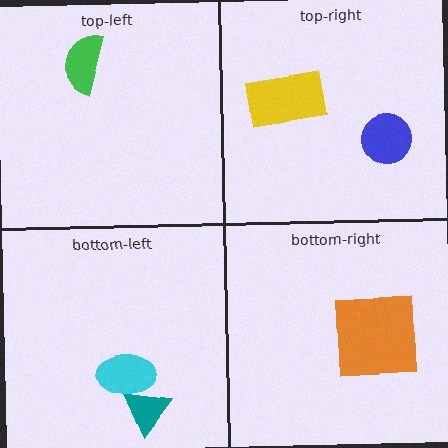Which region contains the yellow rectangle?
The top-right region.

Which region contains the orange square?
The bottom-right region.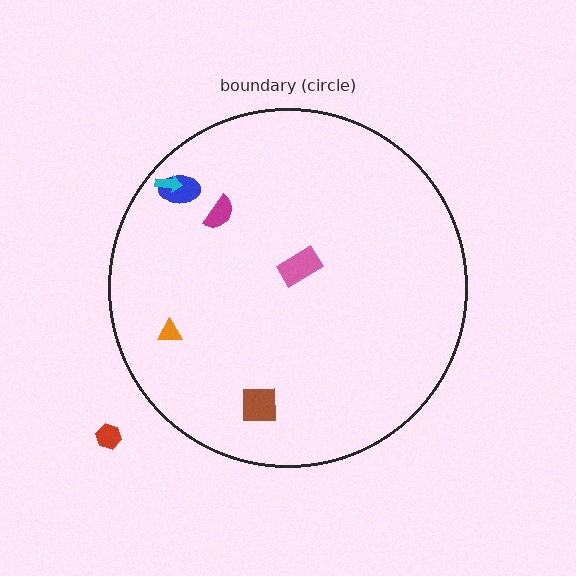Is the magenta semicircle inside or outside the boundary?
Inside.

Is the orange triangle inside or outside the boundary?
Inside.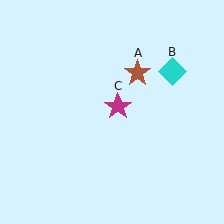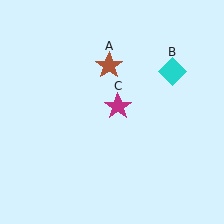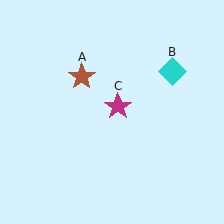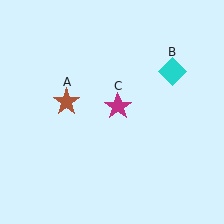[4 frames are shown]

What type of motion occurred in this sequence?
The brown star (object A) rotated counterclockwise around the center of the scene.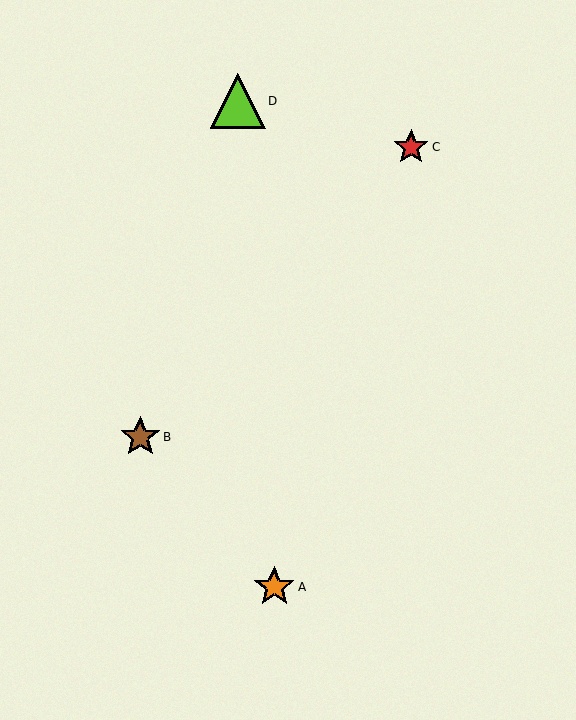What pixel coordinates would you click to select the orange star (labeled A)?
Click at (274, 587) to select the orange star A.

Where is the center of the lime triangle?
The center of the lime triangle is at (238, 101).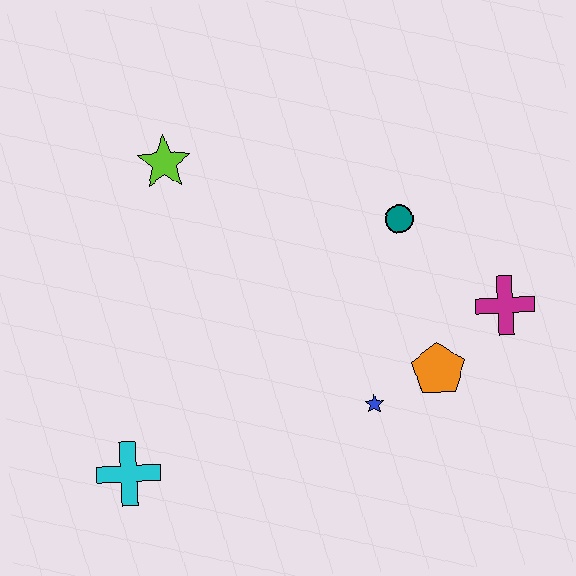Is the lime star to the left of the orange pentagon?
Yes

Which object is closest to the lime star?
The teal circle is closest to the lime star.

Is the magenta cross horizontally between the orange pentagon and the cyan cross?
No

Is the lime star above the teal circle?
Yes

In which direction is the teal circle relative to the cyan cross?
The teal circle is to the right of the cyan cross.